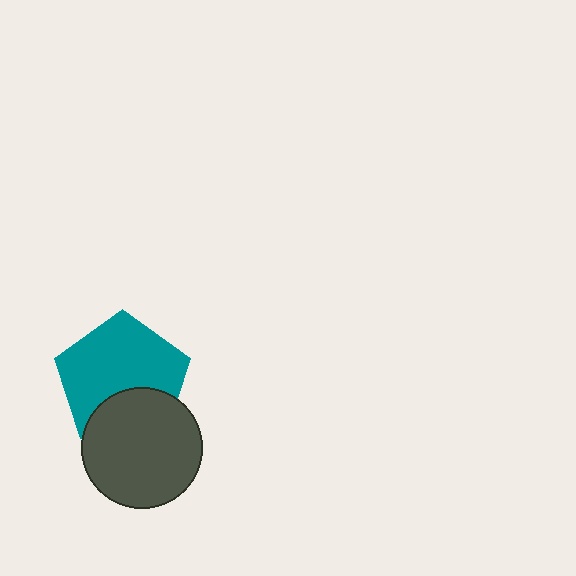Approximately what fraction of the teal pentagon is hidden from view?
Roughly 31% of the teal pentagon is hidden behind the dark gray circle.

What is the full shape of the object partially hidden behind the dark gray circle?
The partially hidden object is a teal pentagon.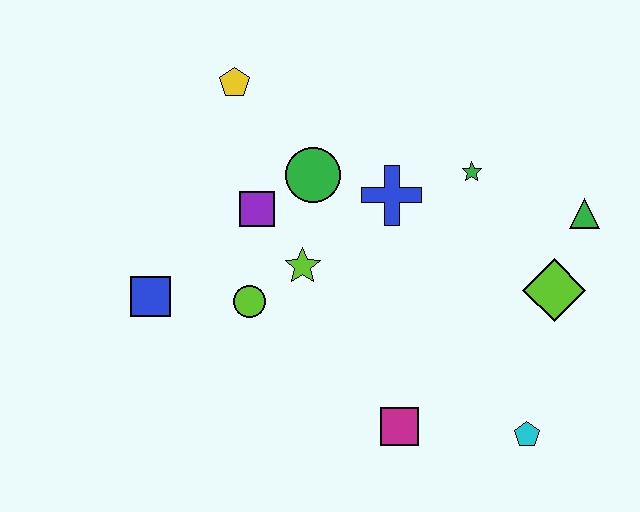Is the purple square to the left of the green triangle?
Yes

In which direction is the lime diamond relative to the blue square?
The lime diamond is to the right of the blue square.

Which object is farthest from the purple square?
The cyan pentagon is farthest from the purple square.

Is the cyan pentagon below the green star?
Yes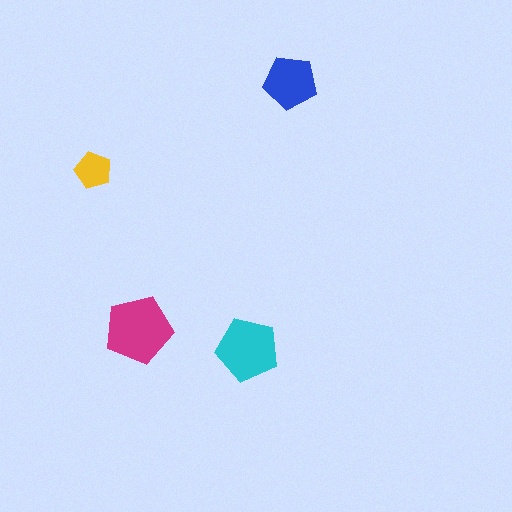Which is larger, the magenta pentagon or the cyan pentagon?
The magenta one.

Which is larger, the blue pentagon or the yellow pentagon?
The blue one.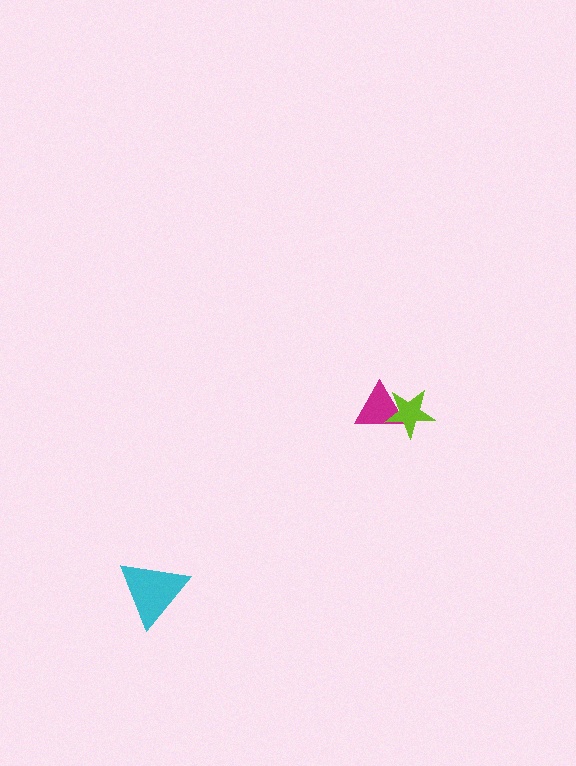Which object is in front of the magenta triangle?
The lime star is in front of the magenta triangle.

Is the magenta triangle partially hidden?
Yes, it is partially covered by another shape.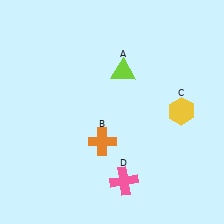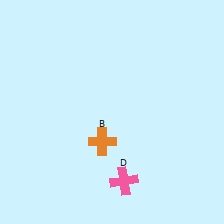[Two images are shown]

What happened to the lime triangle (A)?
The lime triangle (A) was removed in Image 2. It was in the top-right area of Image 1.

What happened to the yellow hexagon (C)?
The yellow hexagon (C) was removed in Image 2. It was in the top-right area of Image 1.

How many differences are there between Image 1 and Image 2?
There are 2 differences between the two images.